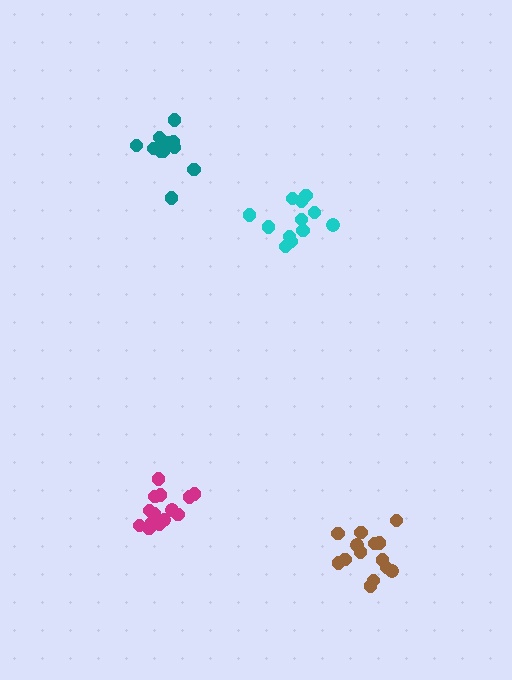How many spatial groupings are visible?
There are 4 spatial groupings.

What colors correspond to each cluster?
The clusters are colored: teal, brown, magenta, cyan.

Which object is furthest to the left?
The teal cluster is leftmost.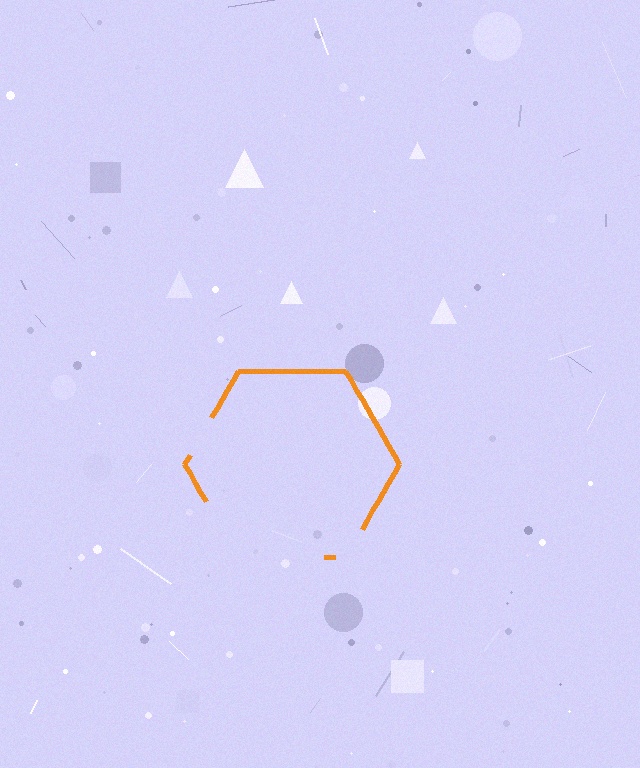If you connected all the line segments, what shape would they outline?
They would outline a hexagon.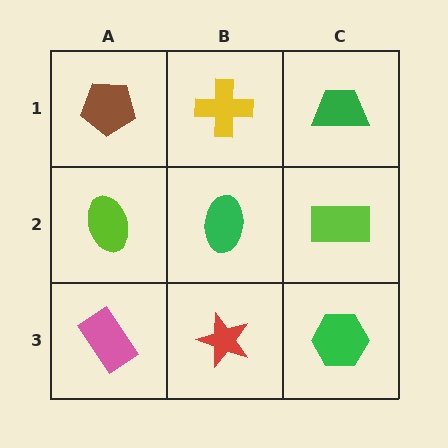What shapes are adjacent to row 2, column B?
A yellow cross (row 1, column B), a red star (row 3, column B), a lime ellipse (row 2, column A), a lime rectangle (row 2, column C).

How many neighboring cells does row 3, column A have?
2.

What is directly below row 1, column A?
A lime ellipse.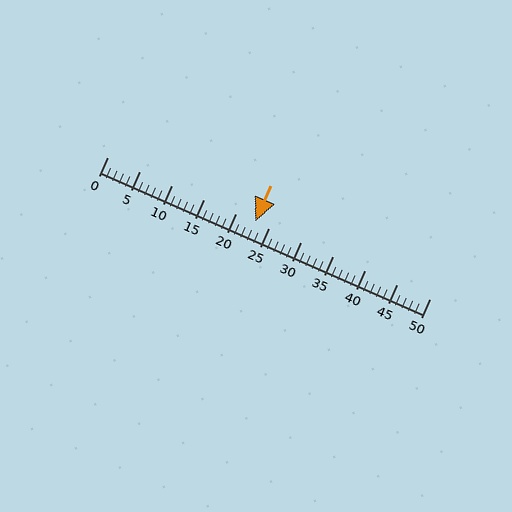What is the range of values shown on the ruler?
The ruler shows values from 0 to 50.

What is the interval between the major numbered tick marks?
The major tick marks are spaced 5 units apart.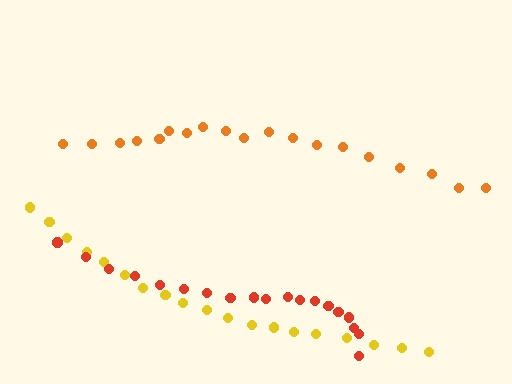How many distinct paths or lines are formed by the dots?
There are 3 distinct paths.